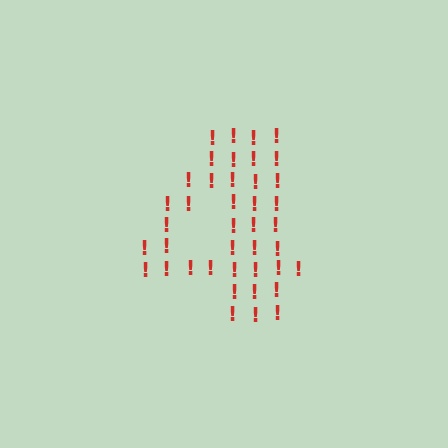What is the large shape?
The large shape is the digit 4.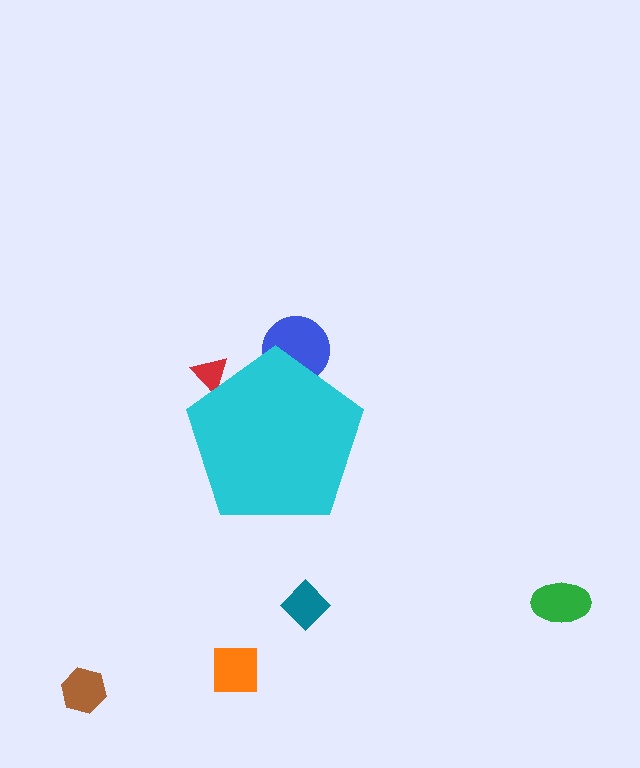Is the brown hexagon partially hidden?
No, the brown hexagon is fully visible.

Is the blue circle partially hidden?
Yes, the blue circle is partially hidden behind the cyan pentagon.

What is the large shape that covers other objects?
A cyan pentagon.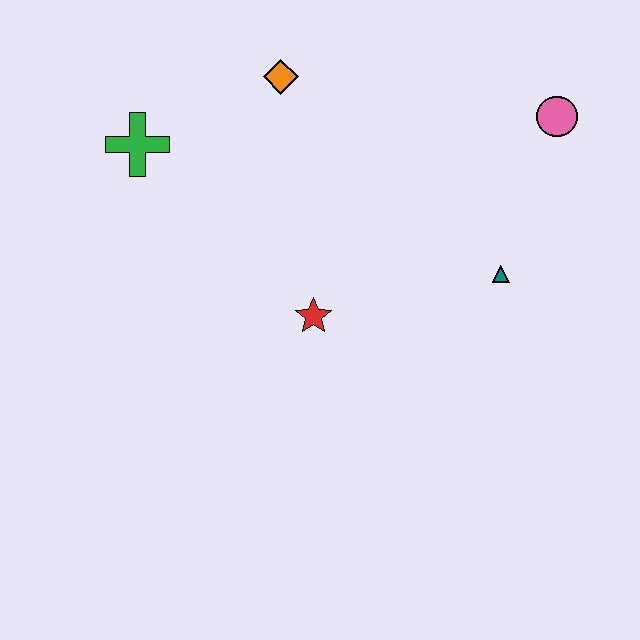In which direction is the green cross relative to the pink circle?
The green cross is to the left of the pink circle.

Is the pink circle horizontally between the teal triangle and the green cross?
No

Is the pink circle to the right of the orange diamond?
Yes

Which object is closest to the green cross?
The orange diamond is closest to the green cross.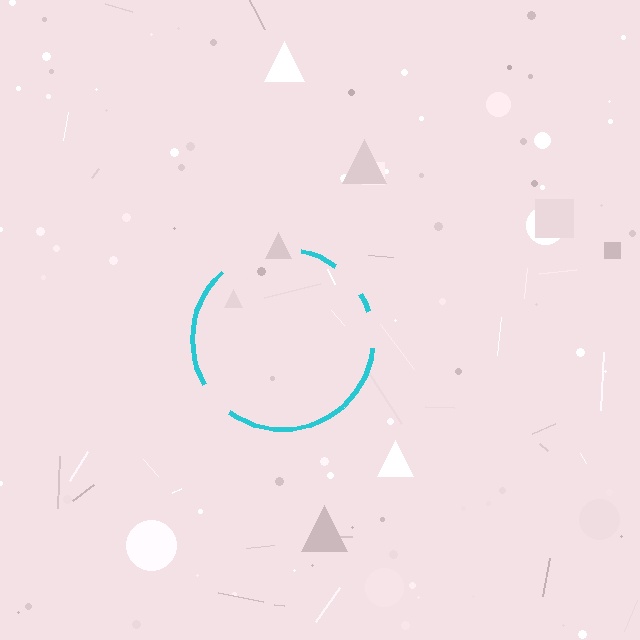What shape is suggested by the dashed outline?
The dashed outline suggests a circle.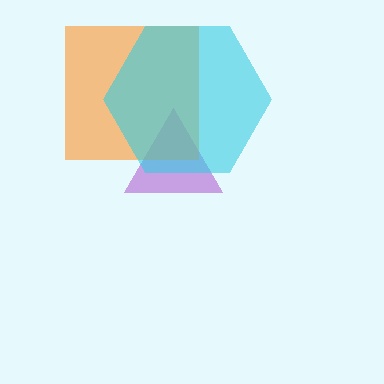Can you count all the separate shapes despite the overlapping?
Yes, there are 3 separate shapes.